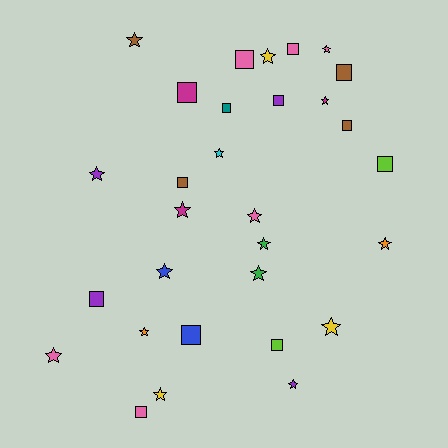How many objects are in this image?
There are 30 objects.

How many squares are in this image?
There are 13 squares.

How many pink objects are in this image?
There are 6 pink objects.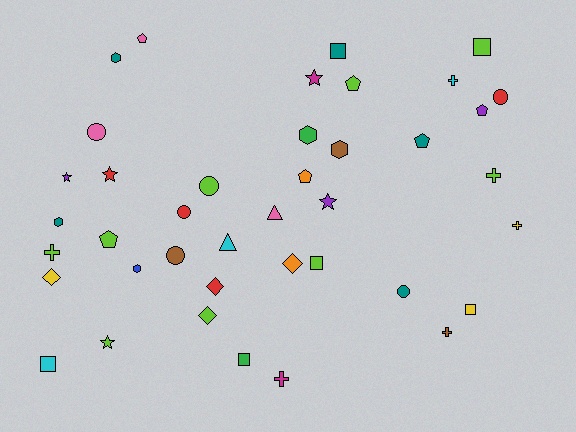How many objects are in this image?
There are 40 objects.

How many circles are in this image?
There are 6 circles.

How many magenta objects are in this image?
There are 2 magenta objects.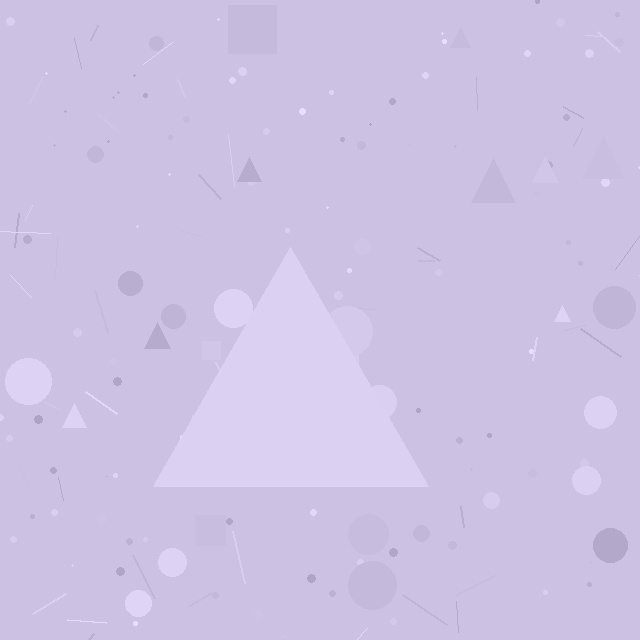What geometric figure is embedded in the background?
A triangle is embedded in the background.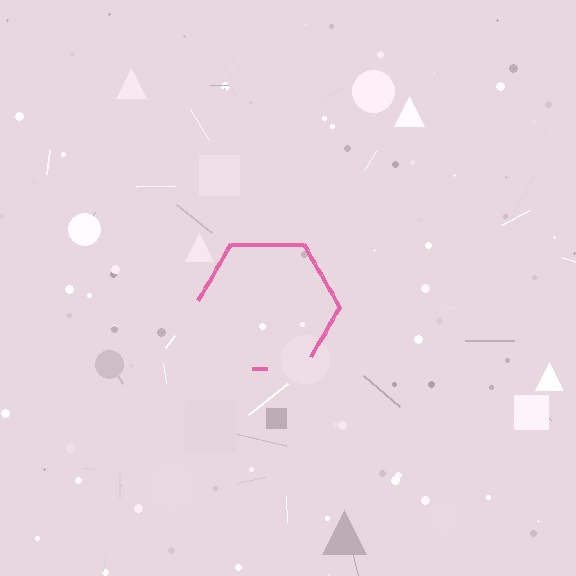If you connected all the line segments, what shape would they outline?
They would outline a hexagon.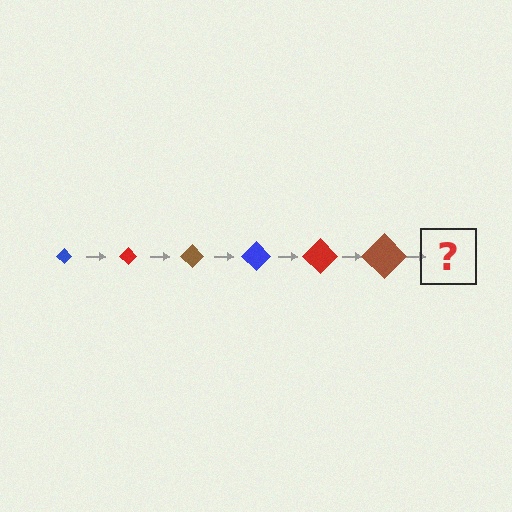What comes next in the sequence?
The next element should be a blue diamond, larger than the previous one.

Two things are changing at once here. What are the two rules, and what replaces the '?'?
The two rules are that the diamond grows larger each step and the color cycles through blue, red, and brown. The '?' should be a blue diamond, larger than the previous one.